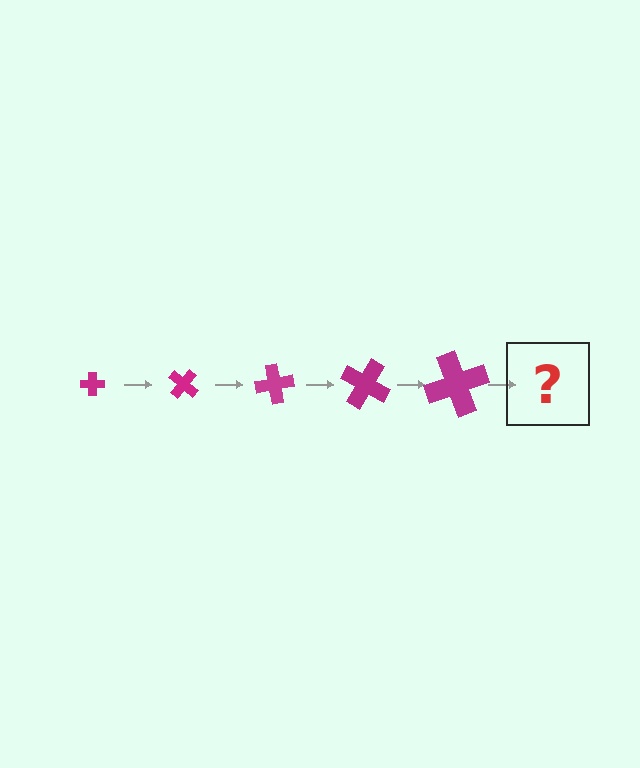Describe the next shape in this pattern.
It should be a cross, larger than the previous one and rotated 200 degrees from the start.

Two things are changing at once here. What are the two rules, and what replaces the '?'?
The two rules are that the cross grows larger each step and it rotates 40 degrees each step. The '?' should be a cross, larger than the previous one and rotated 200 degrees from the start.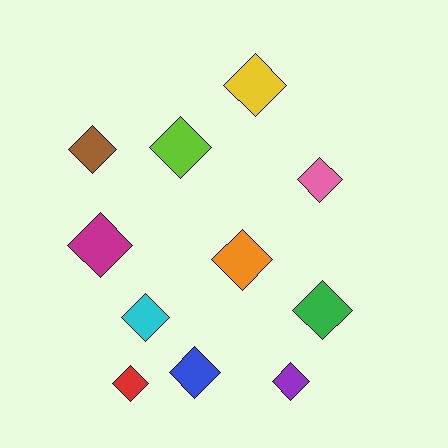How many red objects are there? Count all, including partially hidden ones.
There is 1 red object.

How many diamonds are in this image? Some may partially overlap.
There are 11 diamonds.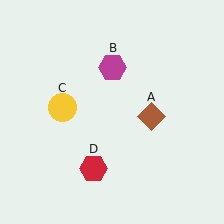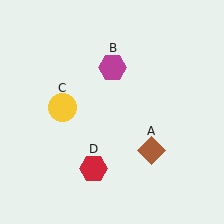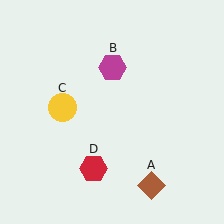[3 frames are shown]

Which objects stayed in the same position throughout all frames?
Magenta hexagon (object B) and yellow circle (object C) and red hexagon (object D) remained stationary.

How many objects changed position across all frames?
1 object changed position: brown diamond (object A).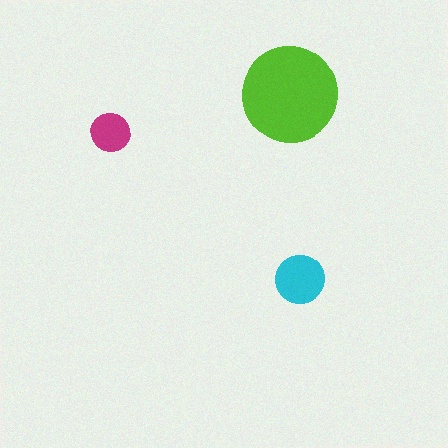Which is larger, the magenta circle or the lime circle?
The lime one.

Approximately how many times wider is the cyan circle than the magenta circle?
About 1.5 times wider.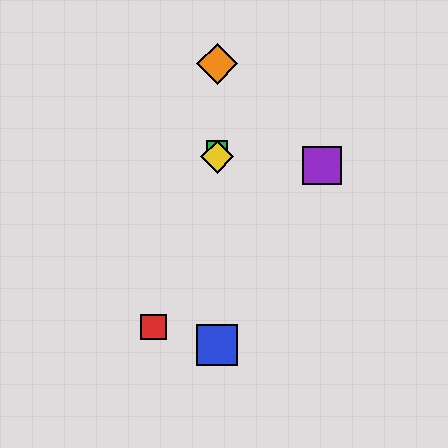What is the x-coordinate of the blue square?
The blue square is at x≈217.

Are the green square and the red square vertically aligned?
No, the green square is at x≈217 and the red square is at x≈154.